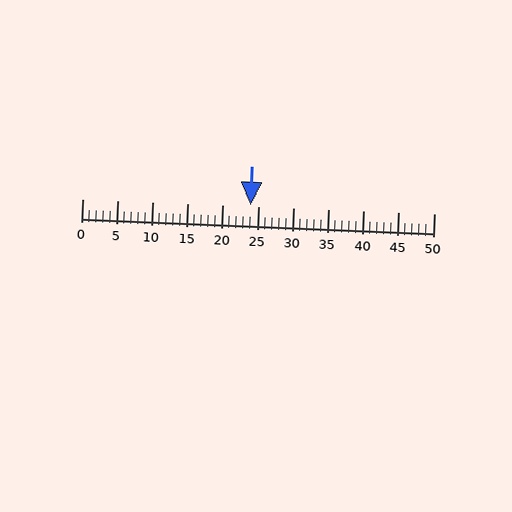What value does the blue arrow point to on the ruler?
The blue arrow points to approximately 24.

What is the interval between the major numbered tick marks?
The major tick marks are spaced 5 units apart.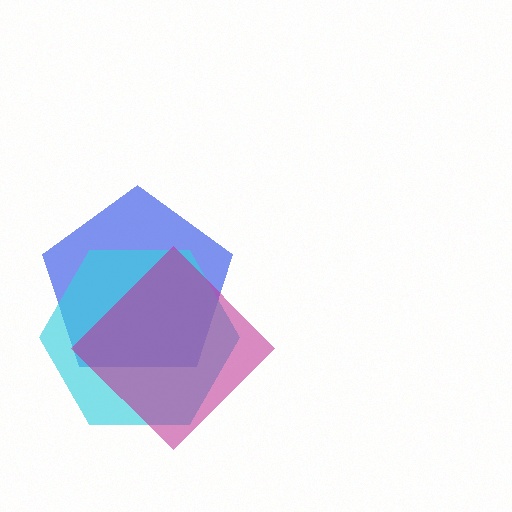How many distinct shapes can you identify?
There are 3 distinct shapes: a blue pentagon, a cyan hexagon, a magenta diamond.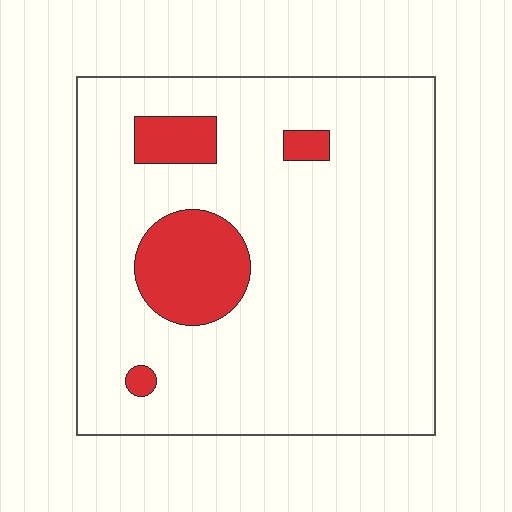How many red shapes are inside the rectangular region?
4.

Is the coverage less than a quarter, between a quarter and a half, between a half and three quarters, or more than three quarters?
Less than a quarter.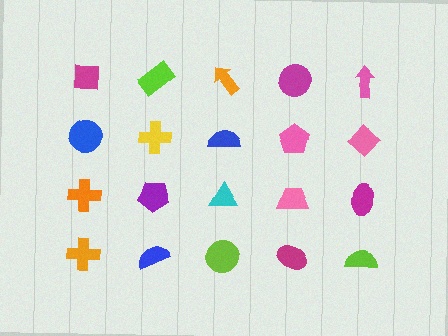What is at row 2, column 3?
A blue semicircle.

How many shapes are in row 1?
5 shapes.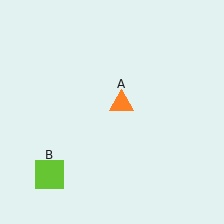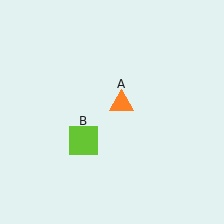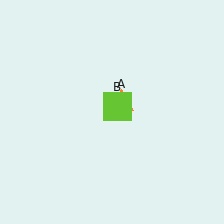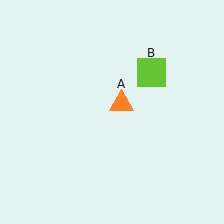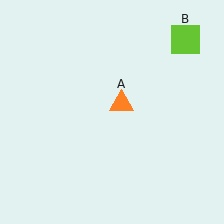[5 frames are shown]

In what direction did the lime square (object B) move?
The lime square (object B) moved up and to the right.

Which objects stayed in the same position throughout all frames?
Orange triangle (object A) remained stationary.